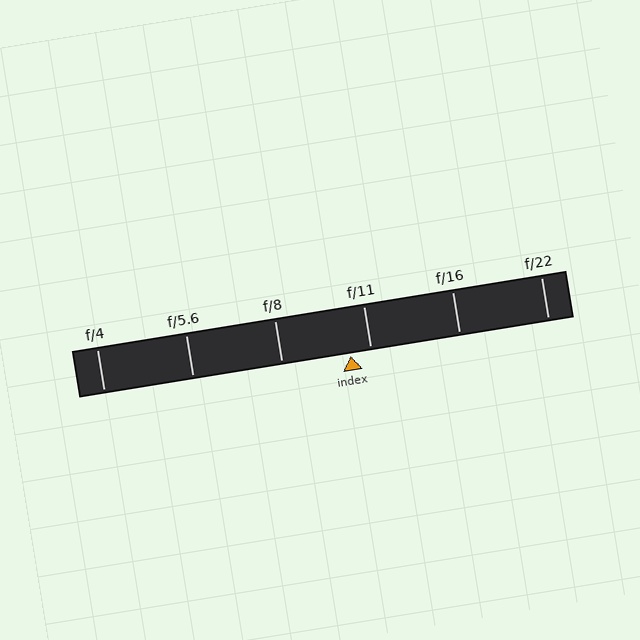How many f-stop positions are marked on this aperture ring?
There are 6 f-stop positions marked.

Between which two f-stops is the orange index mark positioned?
The index mark is between f/8 and f/11.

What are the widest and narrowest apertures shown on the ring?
The widest aperture shown is f/4 and the narrowest is f/22.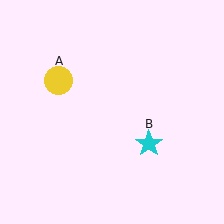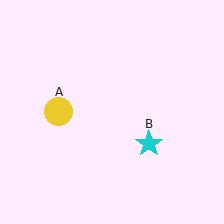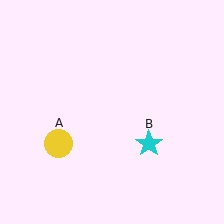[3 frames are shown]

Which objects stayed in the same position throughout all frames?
Cyan star (object B) remained stationary.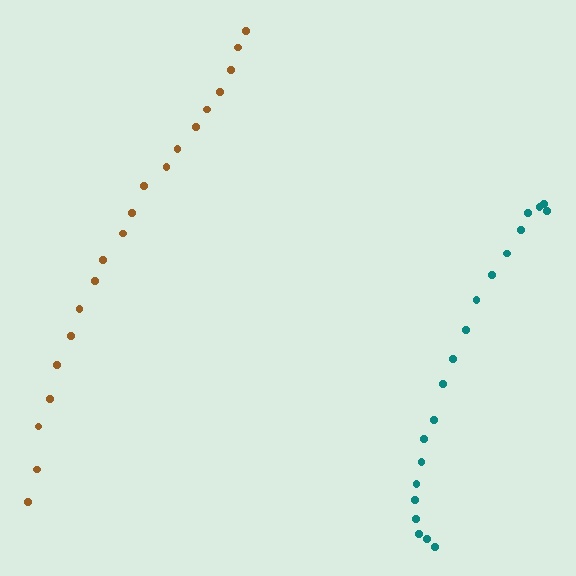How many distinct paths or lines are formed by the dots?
There are 2 distinct paths.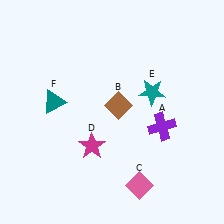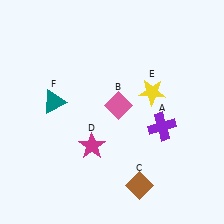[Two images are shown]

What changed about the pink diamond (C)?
In Image 1, C is pink. In Image 2, it changed to brown.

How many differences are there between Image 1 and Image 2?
There are 3 differences between the two images.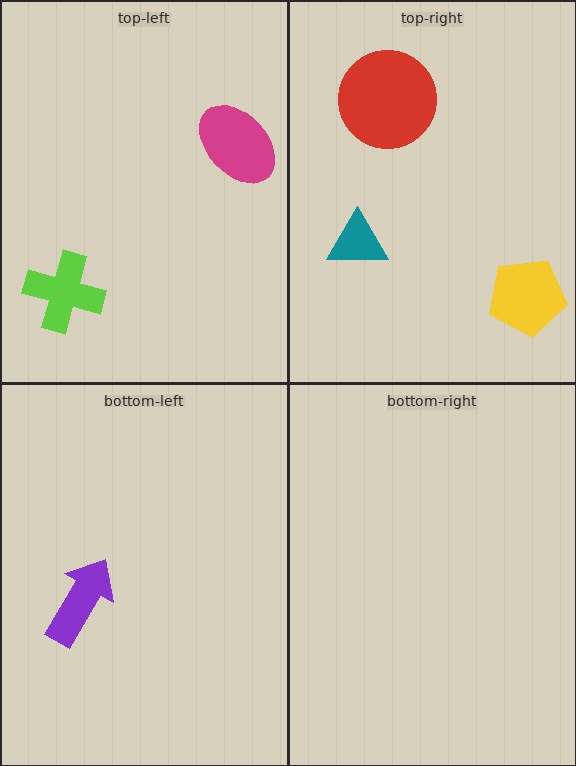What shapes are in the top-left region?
The magenta ellipse, the lime cross.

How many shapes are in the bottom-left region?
1.